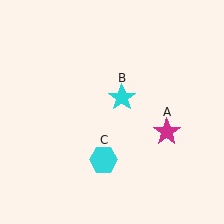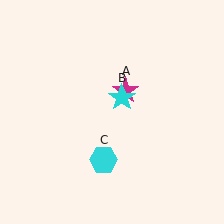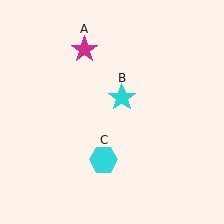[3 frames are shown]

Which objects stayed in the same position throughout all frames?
Cyan star (object B) and cyan hexagon (object C) remained stationary.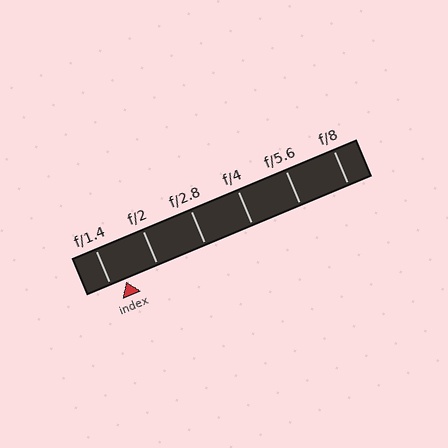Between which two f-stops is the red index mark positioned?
The index mark is between f/1.4 and f/2.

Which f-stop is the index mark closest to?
The index mark is closest to f/1.4.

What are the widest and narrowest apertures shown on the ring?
The widest aperture shown is f/1.4 and the narrowest is f/8.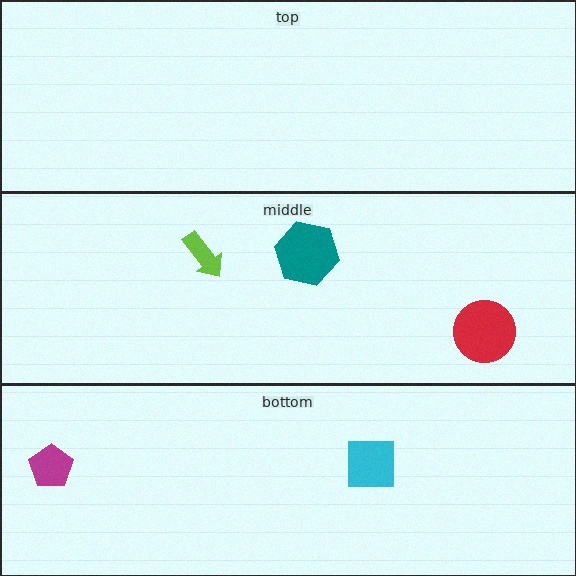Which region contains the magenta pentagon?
The bottom region.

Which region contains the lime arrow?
The middle region.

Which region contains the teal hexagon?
The middle region.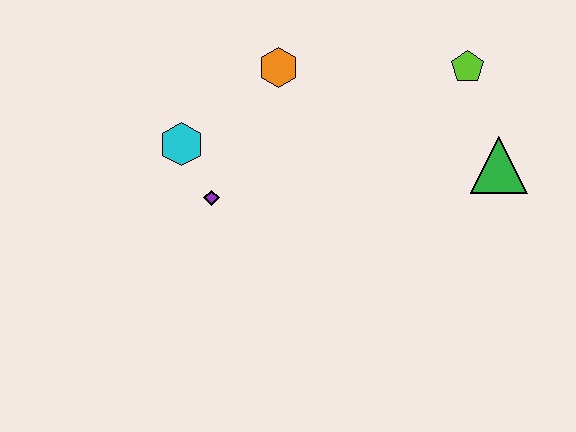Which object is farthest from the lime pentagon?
The cyan hexagon is farthest from the lime pentagon.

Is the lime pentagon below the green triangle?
No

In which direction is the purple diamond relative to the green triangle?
The purple diamond is to the left of the green triangle.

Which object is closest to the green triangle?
The lime pentagon is closest to the green triangle.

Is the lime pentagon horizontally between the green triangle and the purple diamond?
Yes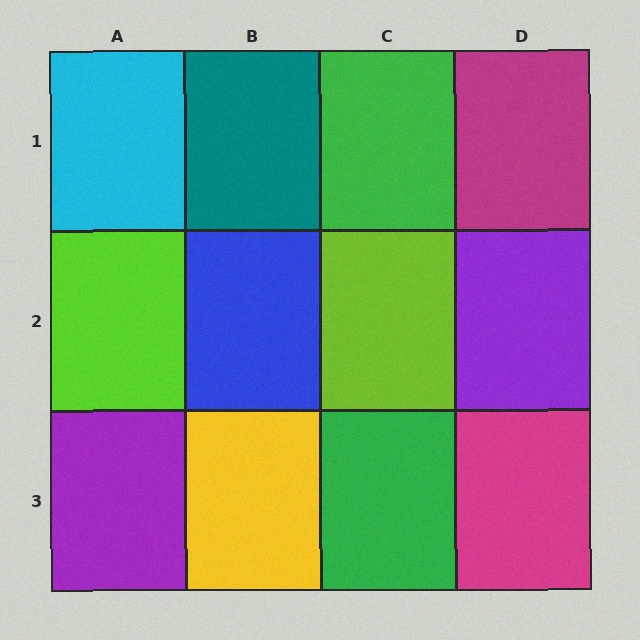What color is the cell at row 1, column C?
Green.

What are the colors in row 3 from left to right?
Purple, yellow, green, magenta.